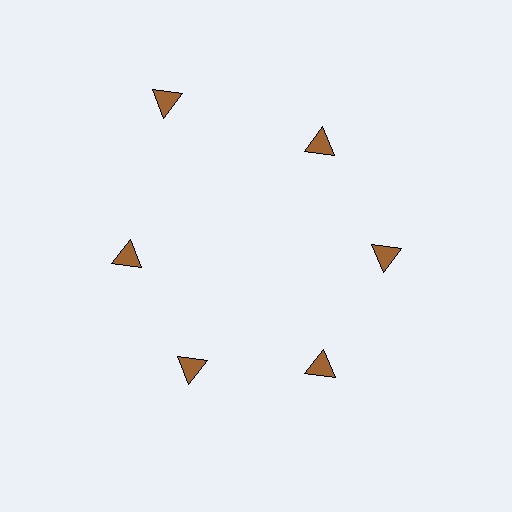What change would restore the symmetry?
The symmetry would be restored by moving it inward, back onto the ring so that all 6 triangles sit at equal angles and equal distance from the center.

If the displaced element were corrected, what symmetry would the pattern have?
It would have 6-fold rotational symmetry — the pattern would map onto itself every 60 degrees.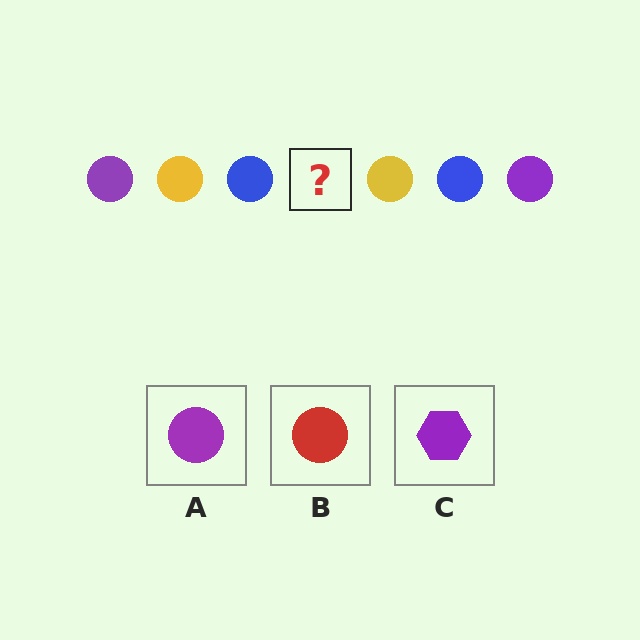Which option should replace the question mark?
Option A.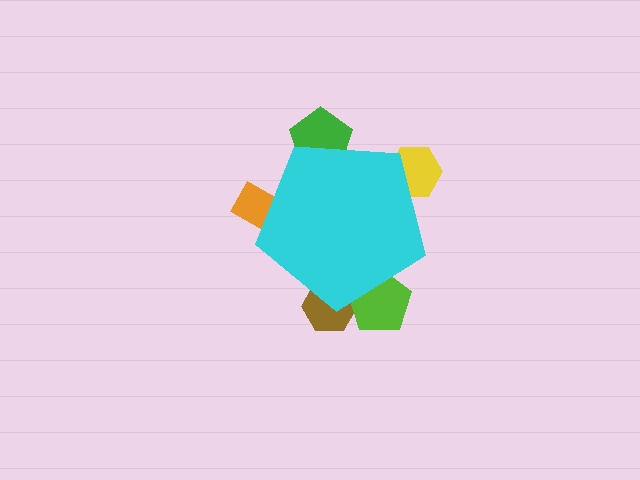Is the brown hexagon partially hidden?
Yes, the brown hexagon is partially hidden behind the cyan pentagon.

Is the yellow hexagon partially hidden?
Yes, the yellow hexagon is partially hidden behind the cyan pentagon.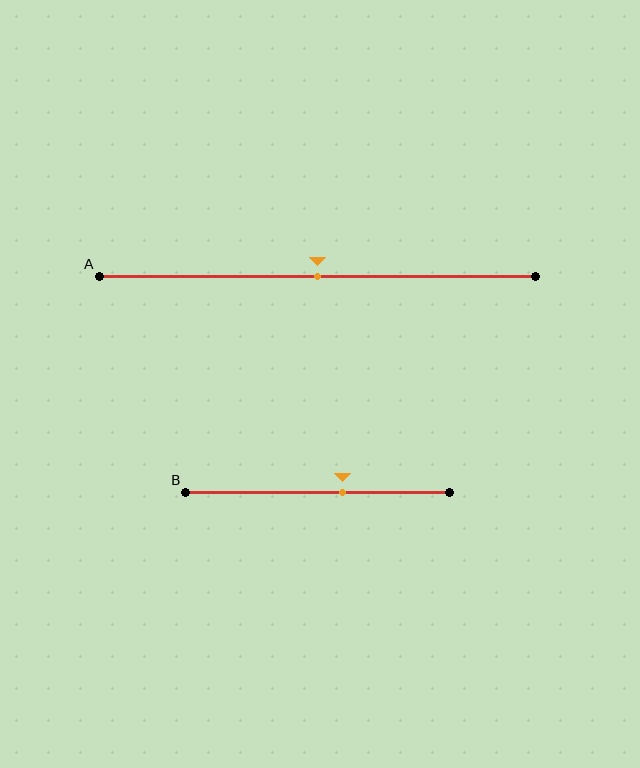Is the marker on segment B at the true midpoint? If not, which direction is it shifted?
No, the marker on segment B is shifted to the right by about 9% of the segment length.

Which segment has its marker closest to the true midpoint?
Segment A has its marker closest to the true midpoint.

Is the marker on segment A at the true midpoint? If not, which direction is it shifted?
Yes, the marker on segment A is at the true midpoint.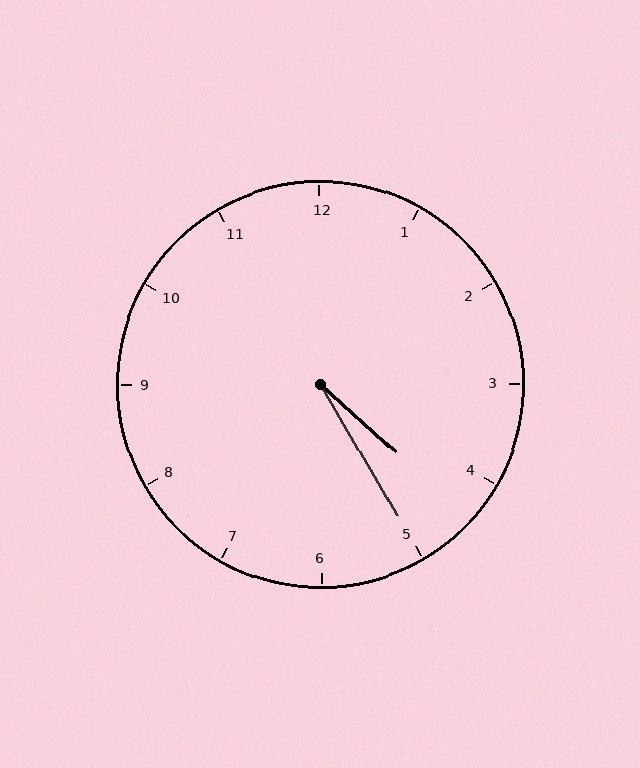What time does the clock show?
4:25.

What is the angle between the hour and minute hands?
Approximately 18 degrees.